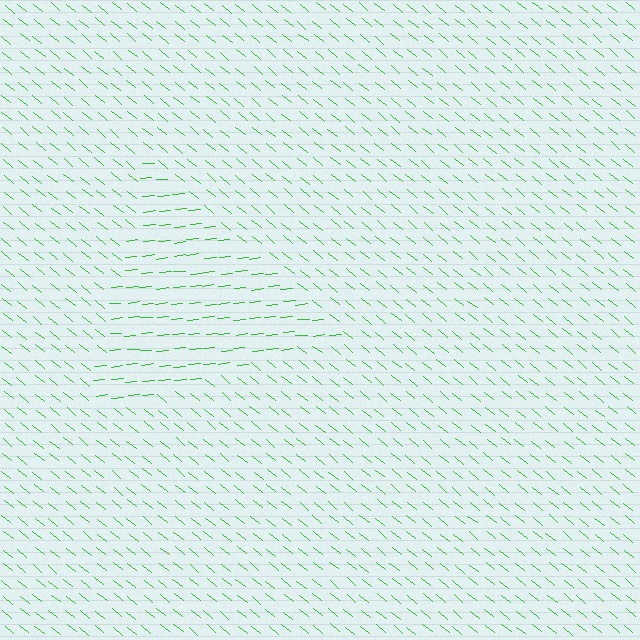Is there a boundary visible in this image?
Yes, there is a texture boundary formed by a change in line orientation.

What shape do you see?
I see a triangle.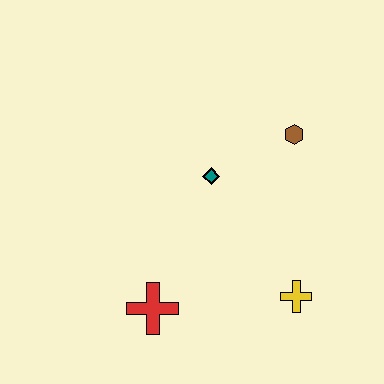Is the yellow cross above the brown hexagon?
No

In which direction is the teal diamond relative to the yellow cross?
The teal diamond is above the yellow cross.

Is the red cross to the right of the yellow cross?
No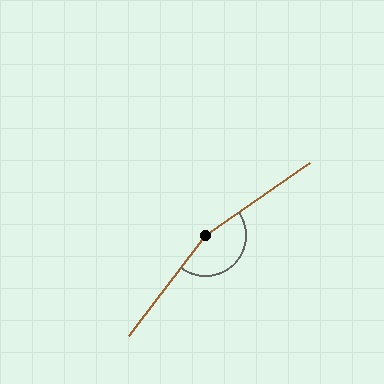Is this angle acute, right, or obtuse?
It is obtuse.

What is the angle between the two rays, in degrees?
Approximately 162 degrees.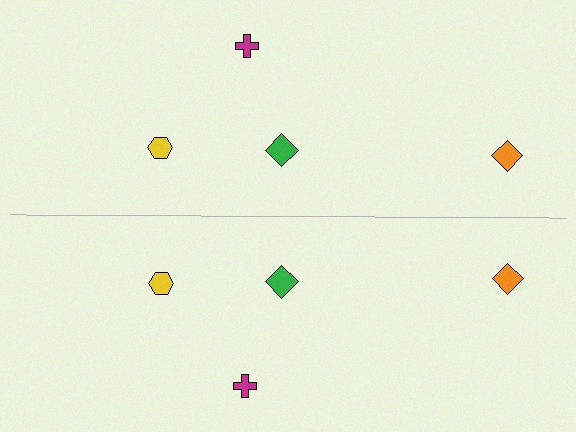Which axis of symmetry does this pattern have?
The pattern has a horizontal axis of symmetry running through the center of the image.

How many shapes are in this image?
There are 8 shapes in this image.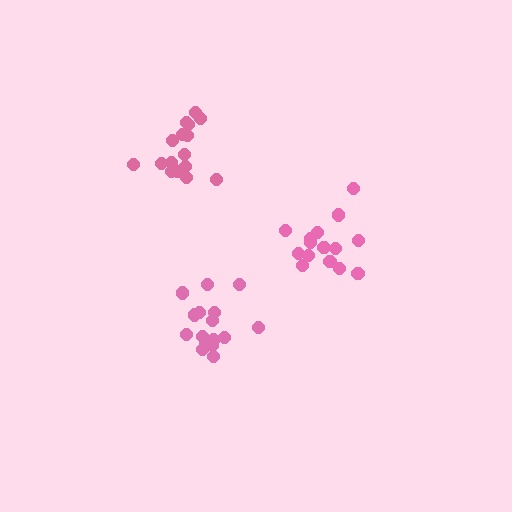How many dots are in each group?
Group 1: 16 dots, Group 2: 15 dots, Group 3: 16 dots (47 total).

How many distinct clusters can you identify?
There are 3 distinct clusters.